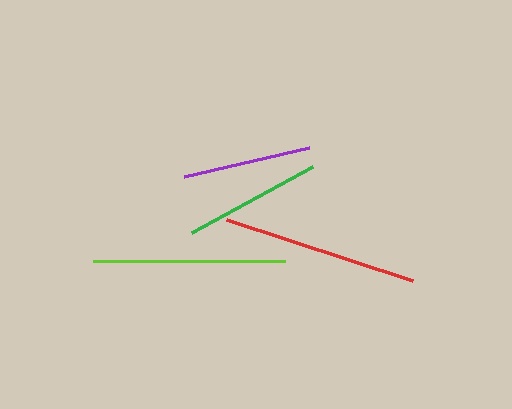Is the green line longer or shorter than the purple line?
The green line is longer than the purple line.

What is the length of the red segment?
The red segment is approximately 196 pixels long.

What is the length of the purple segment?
The purple segment is approximately 128 pixels long.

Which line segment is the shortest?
The purple line is the shortest at approximately 128 pixels.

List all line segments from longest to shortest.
From longest to shortest: red, lime, green, purple.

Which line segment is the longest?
The red line is the longest at approximately 196 pixels.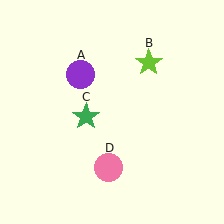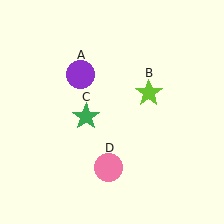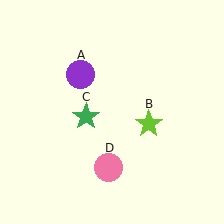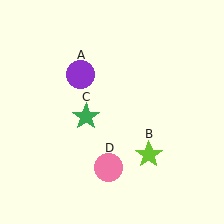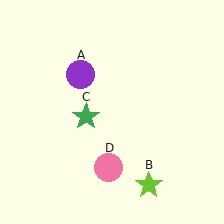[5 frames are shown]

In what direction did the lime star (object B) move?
The lime star (object B) moved down.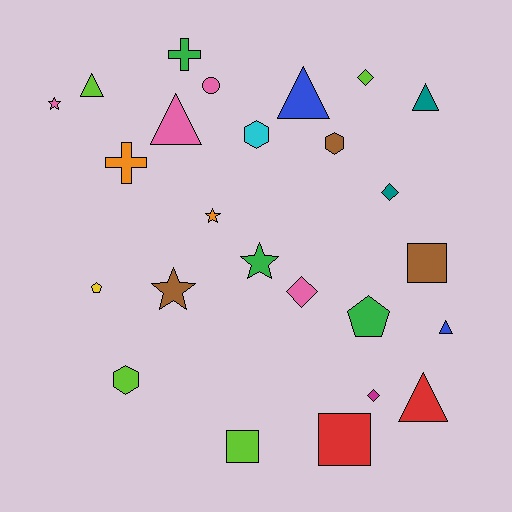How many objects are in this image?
There are 25 objects.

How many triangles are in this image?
There are 6 triangles.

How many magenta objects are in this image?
There is 1 magenta object.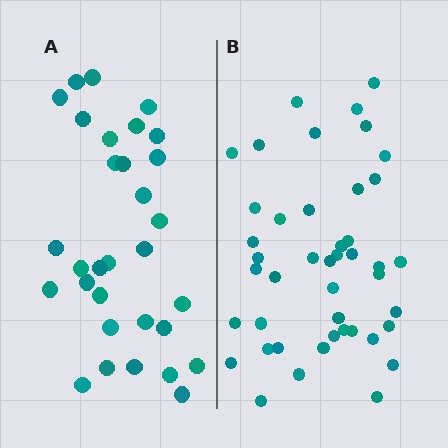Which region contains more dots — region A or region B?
Region B (the right region) has more dots.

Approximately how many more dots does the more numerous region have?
Region B has approximately 15 more dots than region A.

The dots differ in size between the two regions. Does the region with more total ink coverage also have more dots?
No. Region A has more total ink coverage because its dots are larger, but region B actually contains more individual dots. Total area can be misleading — the number of items is what matters here.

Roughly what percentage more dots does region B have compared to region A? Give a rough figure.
About 40% more.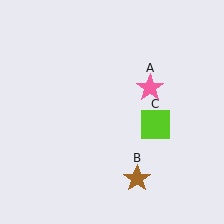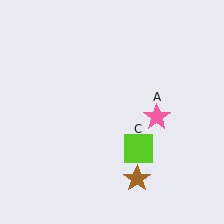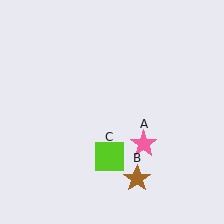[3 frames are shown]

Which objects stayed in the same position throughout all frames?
Brown star (object B) remained stationary.